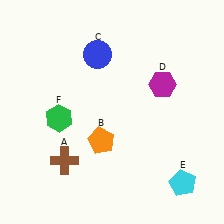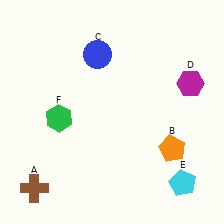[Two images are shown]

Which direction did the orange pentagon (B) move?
The orange pentagon (B) moved right.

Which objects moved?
The objects that moved are: the brown cross (A), the orange pentagon (B), the magenta hexagon (D).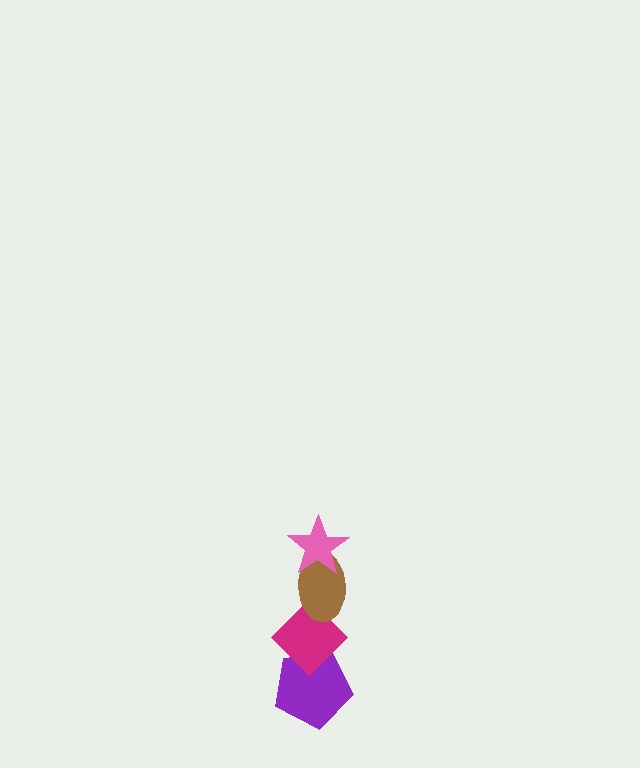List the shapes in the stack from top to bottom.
From top to bottom: the pink star, the brown ellipse, the magenta diamond, the purple pentagon.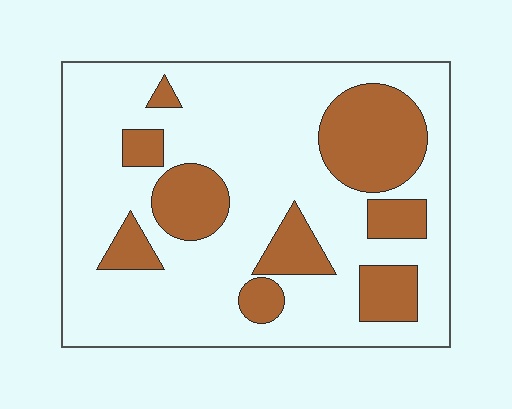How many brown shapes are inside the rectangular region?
9.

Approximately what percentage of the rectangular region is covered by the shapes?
Approximately 25%.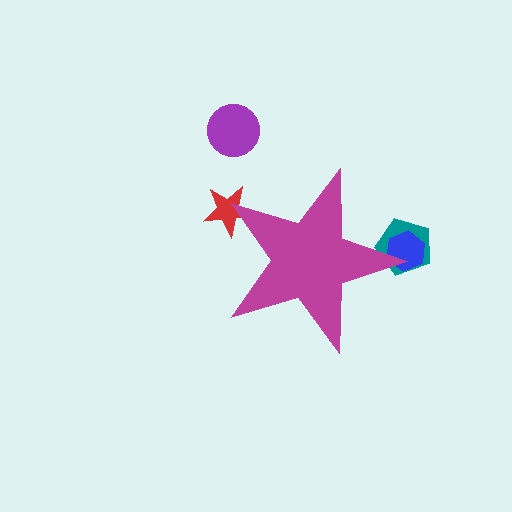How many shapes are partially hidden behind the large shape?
3 shapes are partially hidden.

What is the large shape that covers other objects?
A magenta star.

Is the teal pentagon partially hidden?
Yes, the teal pentagon is partially hidden behind the magenta star.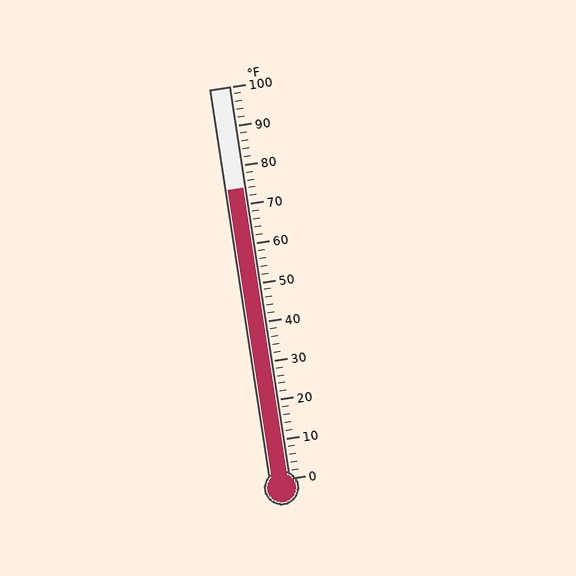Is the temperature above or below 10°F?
The temperature is above 10°F.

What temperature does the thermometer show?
The thermometer shows approximately 74°F.